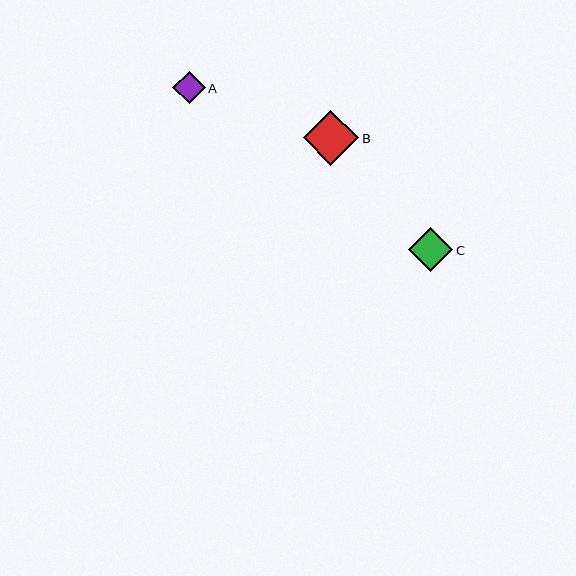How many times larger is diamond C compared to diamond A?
Diamond C is approximately 1.4 times the size of diamond A.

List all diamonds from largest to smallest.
From largest to smallest: B, C, A.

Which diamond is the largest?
Diamond B is the largest with a size of approximately 56 pixels.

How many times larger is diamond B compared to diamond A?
Diamond B is approximately 1.7 times the size of diamond A.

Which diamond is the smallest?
Diamond A is the smallest with a size of approximately 32 pixels.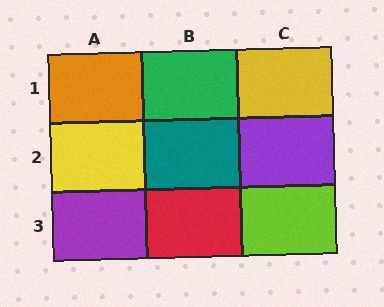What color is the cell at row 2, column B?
Teal.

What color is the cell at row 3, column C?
Lime.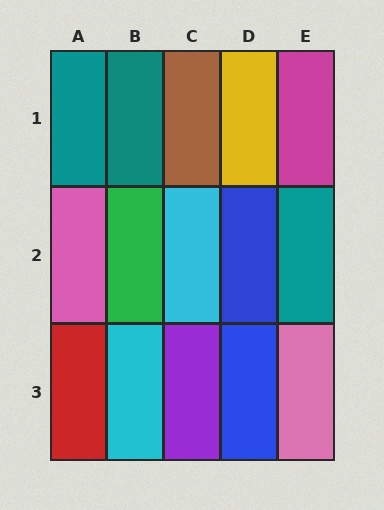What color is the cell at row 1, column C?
Brown.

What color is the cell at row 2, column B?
Green.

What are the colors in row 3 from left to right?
Red, cyan, purple, blue, pink.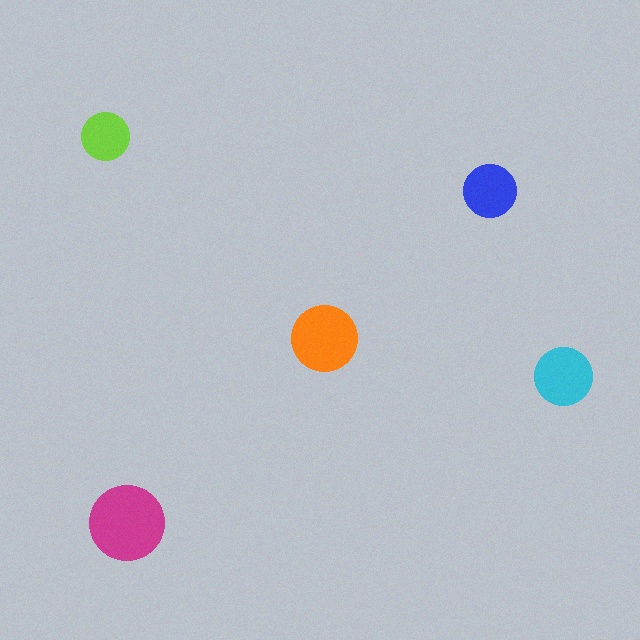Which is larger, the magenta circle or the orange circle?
The magenta one.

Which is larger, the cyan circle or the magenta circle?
The magenta one.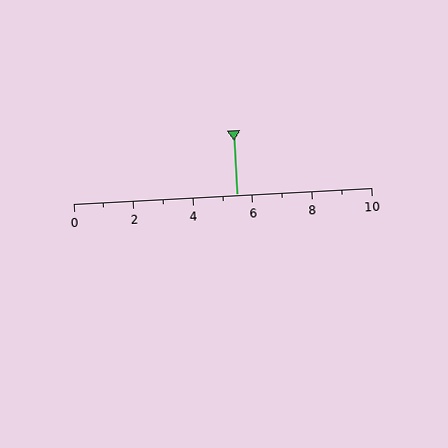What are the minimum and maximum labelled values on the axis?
The axis runs from 0 to 10.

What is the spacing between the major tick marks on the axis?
The major ticks are spaced 2 apart.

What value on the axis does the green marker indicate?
The marker indicates approximately 5.5.